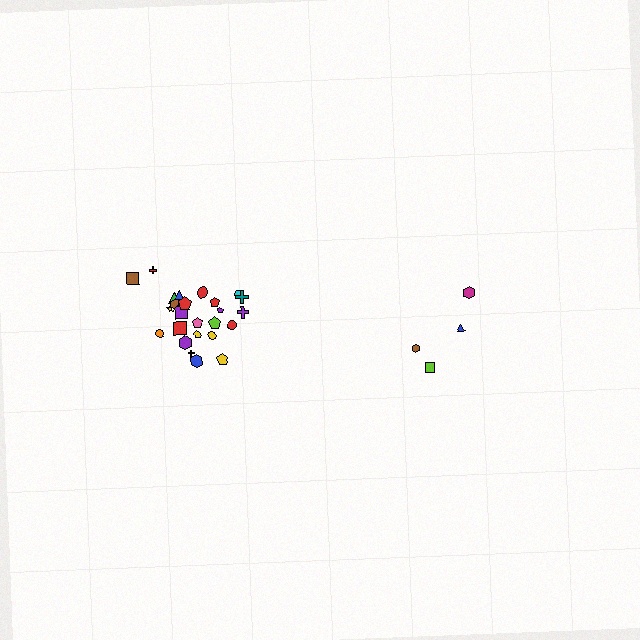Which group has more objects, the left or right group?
The left group.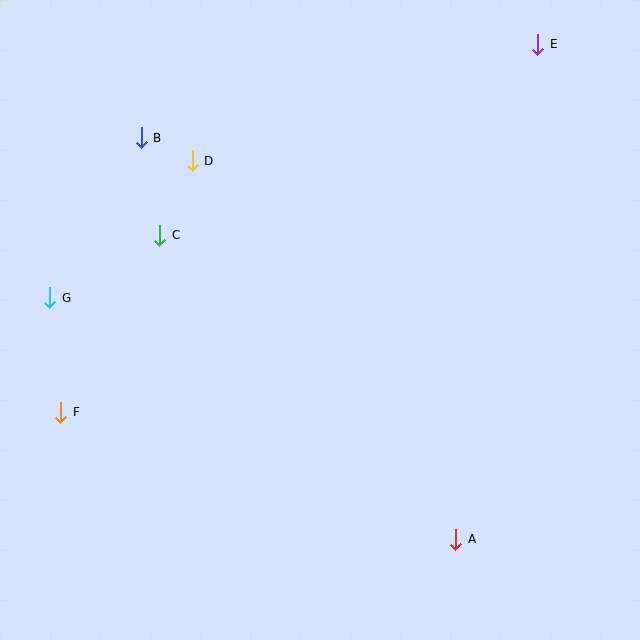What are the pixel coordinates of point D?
Point D is at (192, 161).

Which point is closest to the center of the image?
Point C at (160, 235) is closest to the center.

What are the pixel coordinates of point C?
Point C is at (160, 235).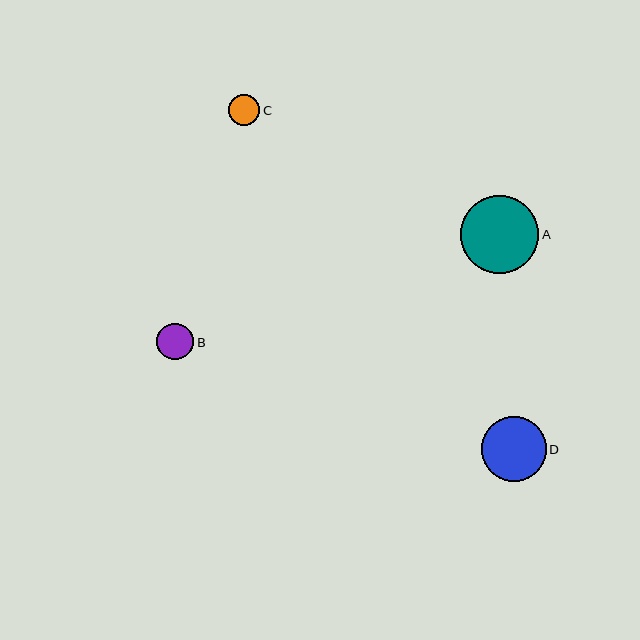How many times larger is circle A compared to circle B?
Circle A is approximately 2.1 times the size of circle B.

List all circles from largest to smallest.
From largest to smallest: A, D, B, C.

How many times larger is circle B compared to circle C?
Circle B is approximately 1.2 times the size of circle C.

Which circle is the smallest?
Circle C is the smallest with a size of approximately 31 pixels.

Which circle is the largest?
Circle A is the largest with a size of approximately 78 pixels.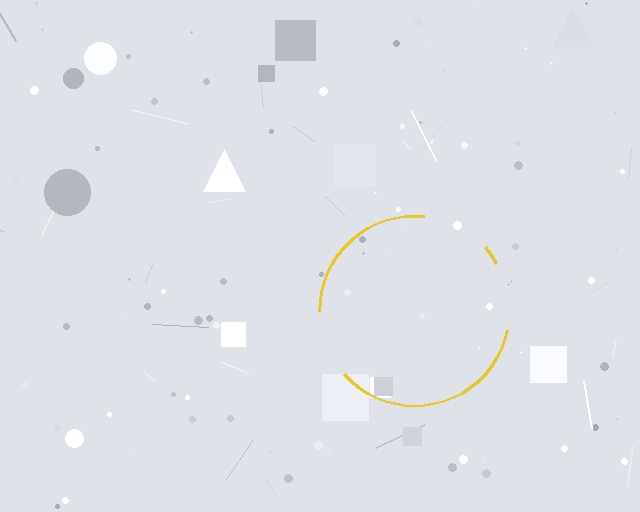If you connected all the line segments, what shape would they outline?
They would outline a circle.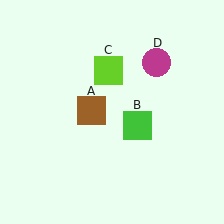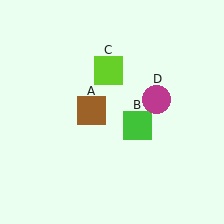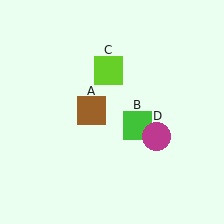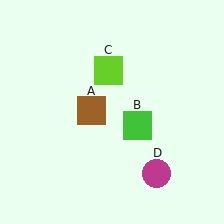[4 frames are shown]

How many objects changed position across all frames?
1 object changed position: magenta circle (object D).